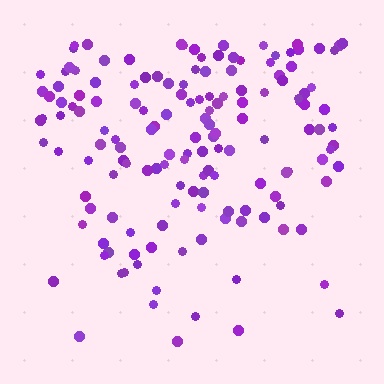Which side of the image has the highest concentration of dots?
The top.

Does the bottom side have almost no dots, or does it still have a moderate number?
Still a moderate number, just noticeably fewer than the top.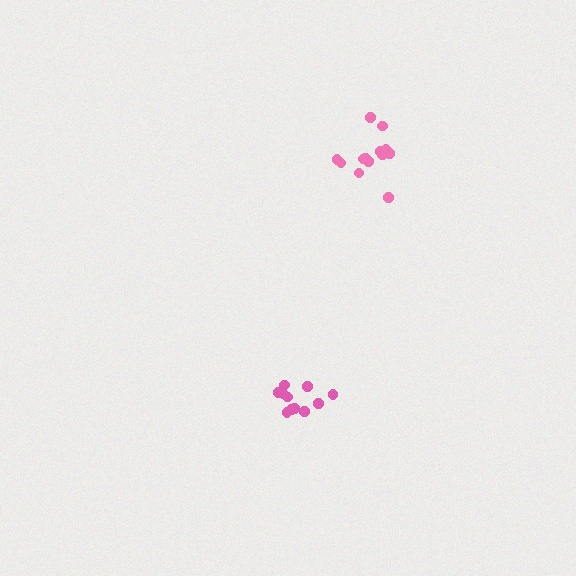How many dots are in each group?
Group 1: 11 dots, Group 2: 13 dots (24 total).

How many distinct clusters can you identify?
There are 2 distinct clusters.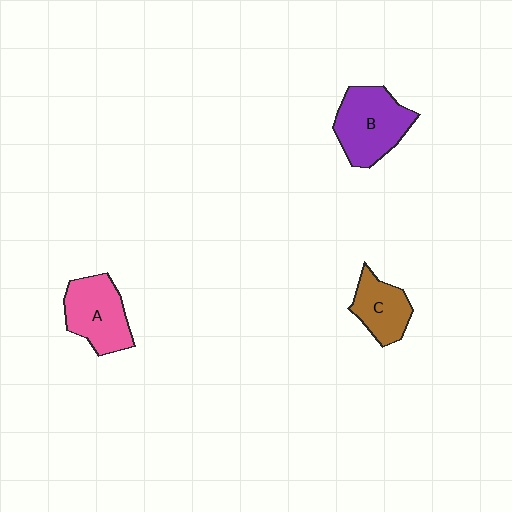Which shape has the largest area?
Shape B (purple).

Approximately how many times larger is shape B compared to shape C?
Approximately 1.5 times.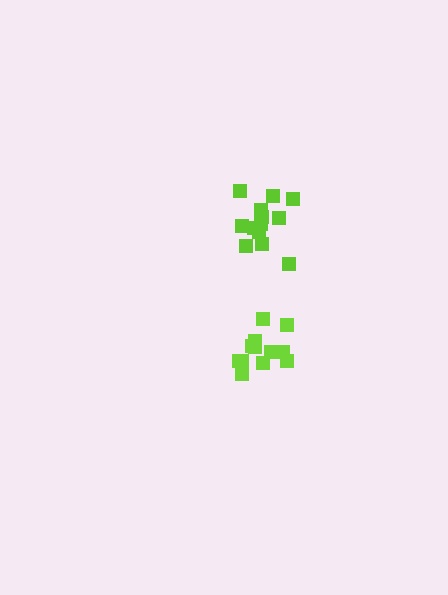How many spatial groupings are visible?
There are 2 spatial groupings.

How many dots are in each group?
Group 1: 12 dots, Group 2: 13 dots (25 total).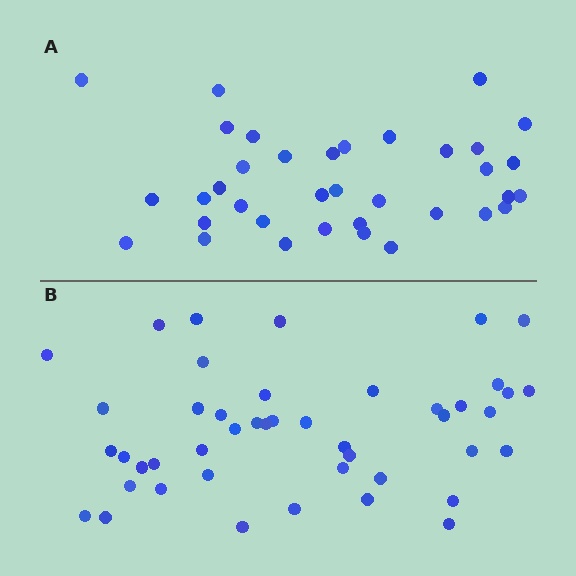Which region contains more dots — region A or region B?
Region B (the bottom region) has more dots.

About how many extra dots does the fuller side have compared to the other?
Region B has roughly 8 or so more dots than region A.